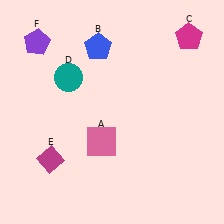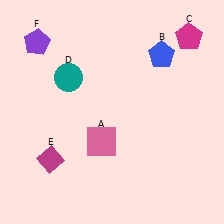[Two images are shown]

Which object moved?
The blue pentagon (B) moved right.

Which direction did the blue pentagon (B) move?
The blue pentagon (B) moved right.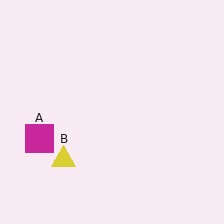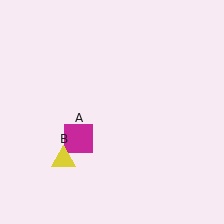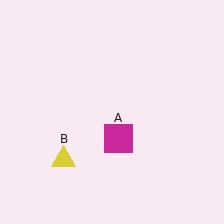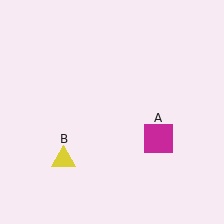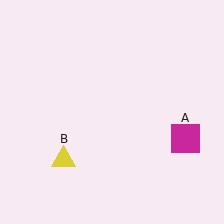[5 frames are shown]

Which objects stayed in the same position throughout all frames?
Yellow triangle (object B) remained stationary.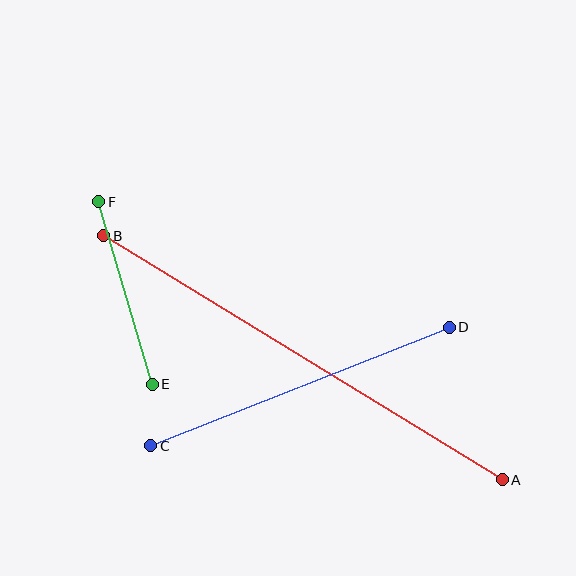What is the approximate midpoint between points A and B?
The midpoint is at approximately (303, 358) pixels.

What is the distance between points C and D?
The distance is approximately 321 pixels.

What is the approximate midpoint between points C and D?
The midpoint is at approximately (300, 387) pixels.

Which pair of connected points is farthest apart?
Points A and B are farthest apart.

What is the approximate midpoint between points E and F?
The midpoint is at approximately (126, 293) pixels.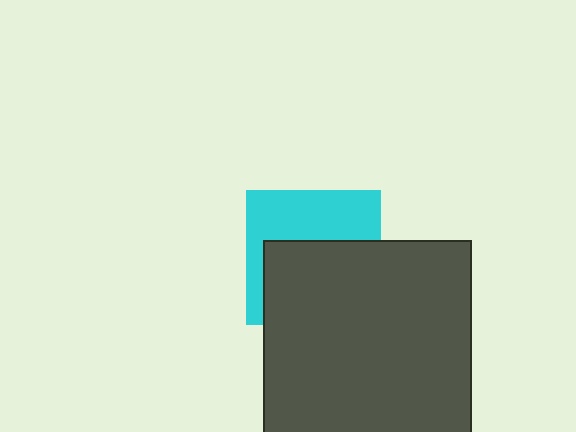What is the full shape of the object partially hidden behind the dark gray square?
The partially hidden object is a cyan square.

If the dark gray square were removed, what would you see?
You would see the complete cyan square.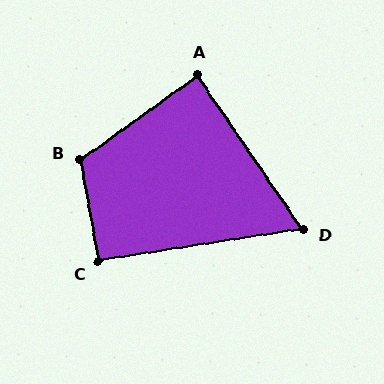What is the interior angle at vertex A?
Approximately 89 degrees (approximately right).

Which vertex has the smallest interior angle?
D, at approximately 65 degrees.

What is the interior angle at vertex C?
Approximately 91 degrees (approximately right).